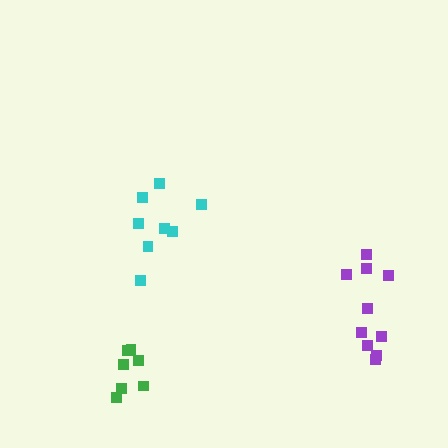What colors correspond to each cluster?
The clusters are colored: cyan, purple, green.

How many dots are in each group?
Group 1: 8 dots, Group 2: 10 dots, Group 3: 7 dots (25 total).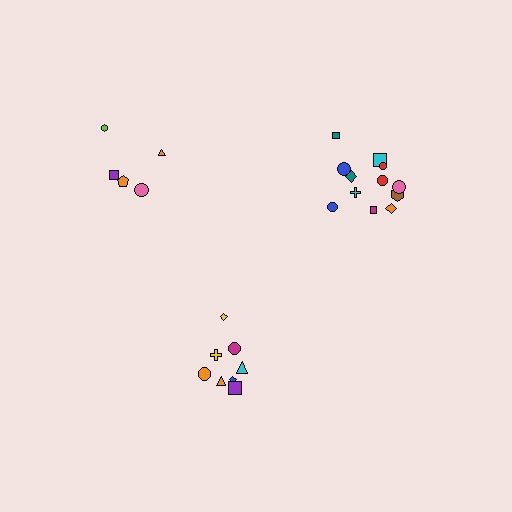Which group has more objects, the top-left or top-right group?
The top-right group.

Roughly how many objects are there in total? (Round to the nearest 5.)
Roughly 25 objects in total.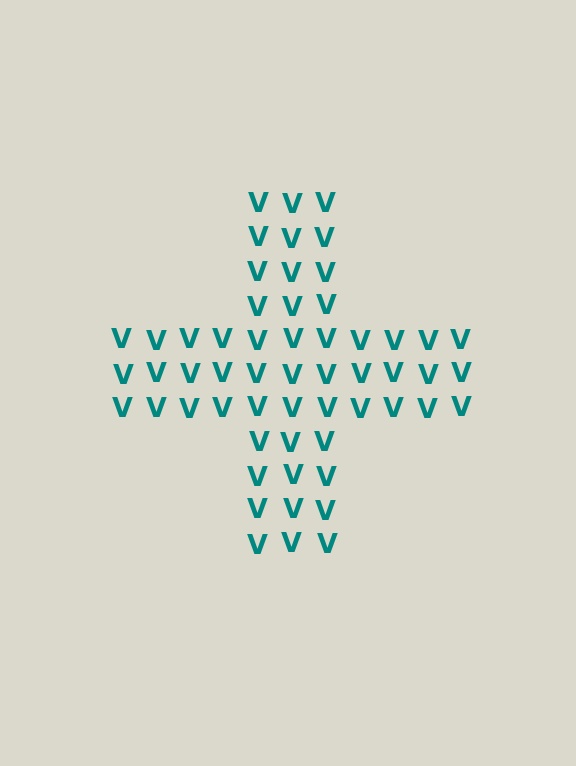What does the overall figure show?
The overall figure shows a cross.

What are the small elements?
The small elements are letter V's.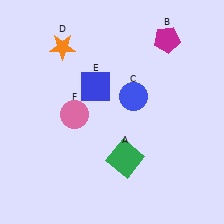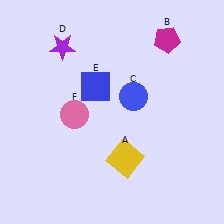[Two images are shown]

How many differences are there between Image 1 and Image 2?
There are 2 differences between the two images.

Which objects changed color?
A changed from green to yellow. D changed from orange to purple.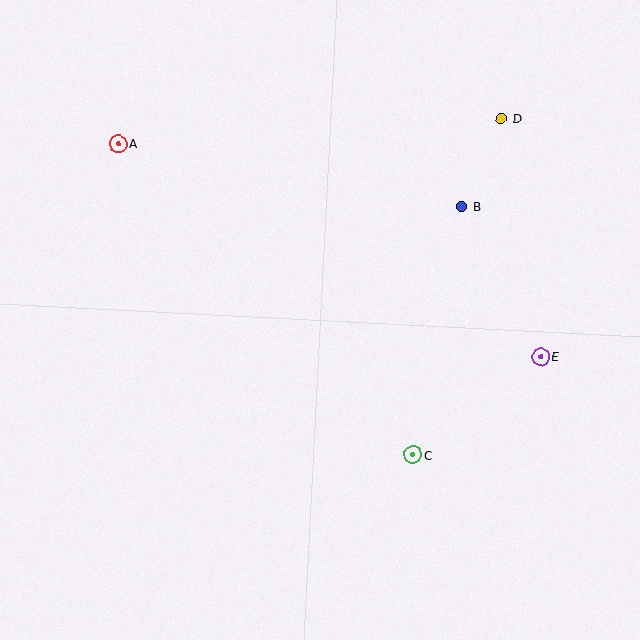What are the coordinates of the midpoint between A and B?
The midpoint between A and B is at (290, 175).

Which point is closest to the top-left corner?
Point A is closest to the top-left corner.